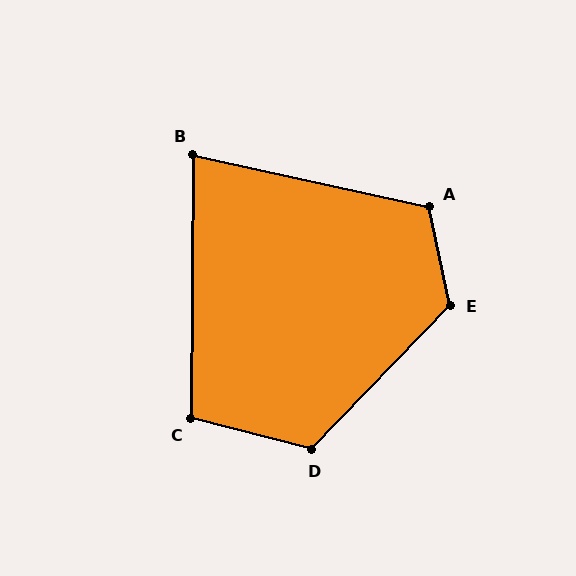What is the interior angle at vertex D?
Approximately 120 degrees (obtuse).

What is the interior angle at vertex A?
Approximately 114 degrees (obtuse).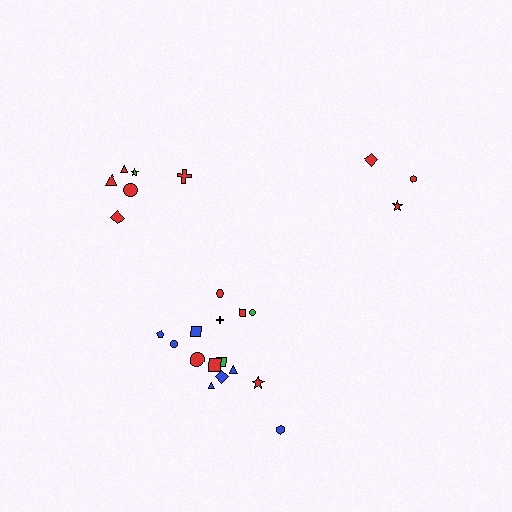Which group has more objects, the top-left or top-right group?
The top-left group.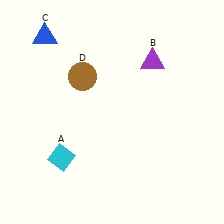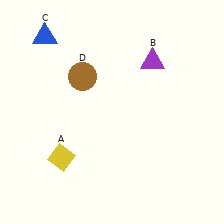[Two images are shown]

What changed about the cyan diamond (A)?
In Image 1, A is cyan. In Image 2, it changed to yellow.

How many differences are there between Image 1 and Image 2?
There is 1 difference between the two images.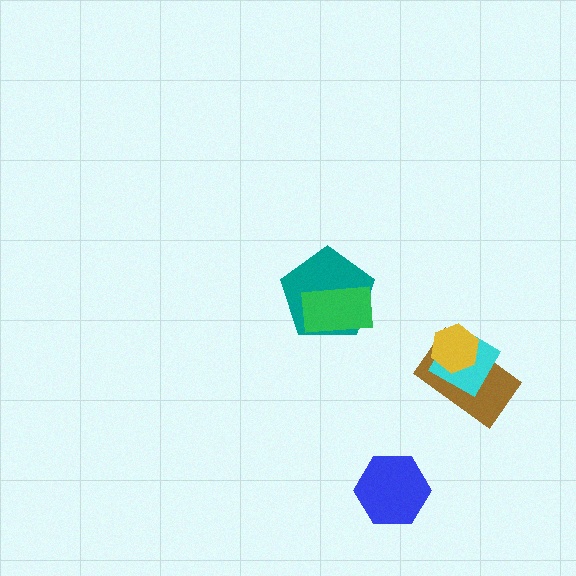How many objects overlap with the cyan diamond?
2 objects overlap with the cyan diamond.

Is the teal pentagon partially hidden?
Yes, it is partially covered by another shape.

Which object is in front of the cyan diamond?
The yellow hexagon is in front of the cyan diamond.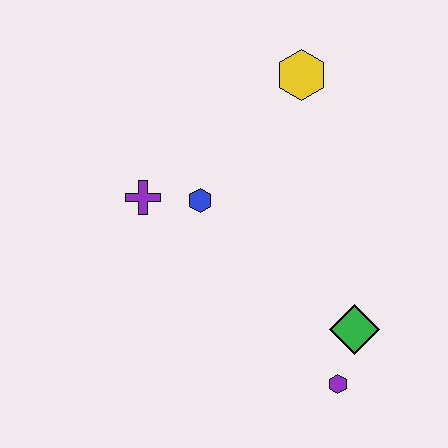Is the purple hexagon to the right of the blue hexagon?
Yes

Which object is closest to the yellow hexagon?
The blue hexagon is closest to the yellow hexagon.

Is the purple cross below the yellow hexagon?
Yes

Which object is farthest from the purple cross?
The purple hexagon is farthest from the purple cross.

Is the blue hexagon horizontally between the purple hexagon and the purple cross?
Yes